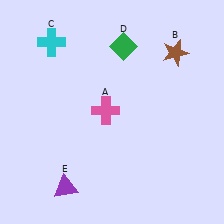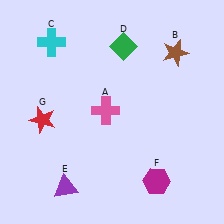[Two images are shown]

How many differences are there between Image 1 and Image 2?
There are 2 differences between the two images.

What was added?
A magenta hexagon (F), a red star (G) were added in Image 2.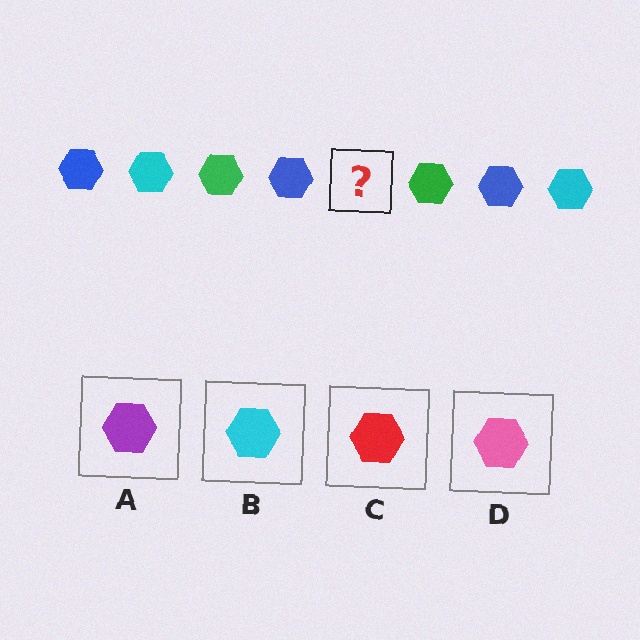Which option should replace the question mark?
Option B.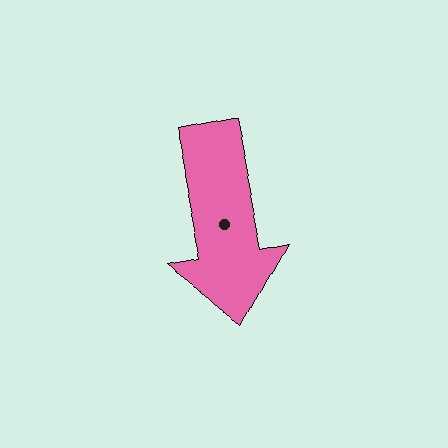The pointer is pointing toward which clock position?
Roughly 6 o'clock.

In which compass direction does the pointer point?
South.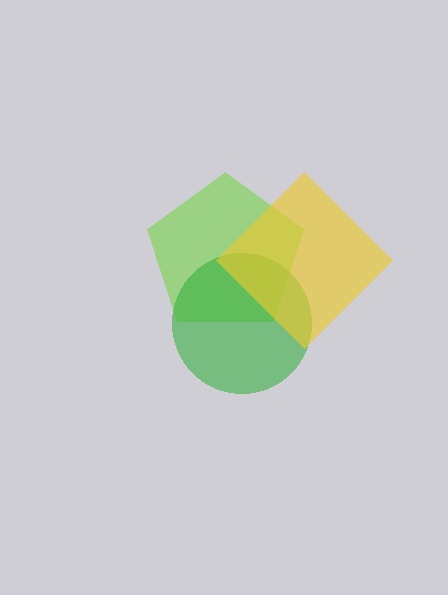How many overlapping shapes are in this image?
There are 3 overlapping shapes in the image.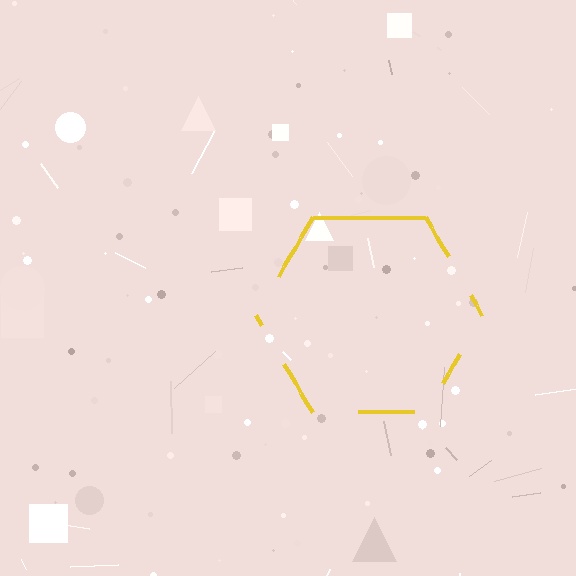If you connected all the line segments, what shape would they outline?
They would outline a hexagon.